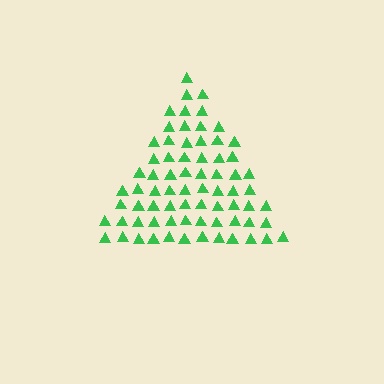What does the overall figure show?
The overall figure shows a triangle.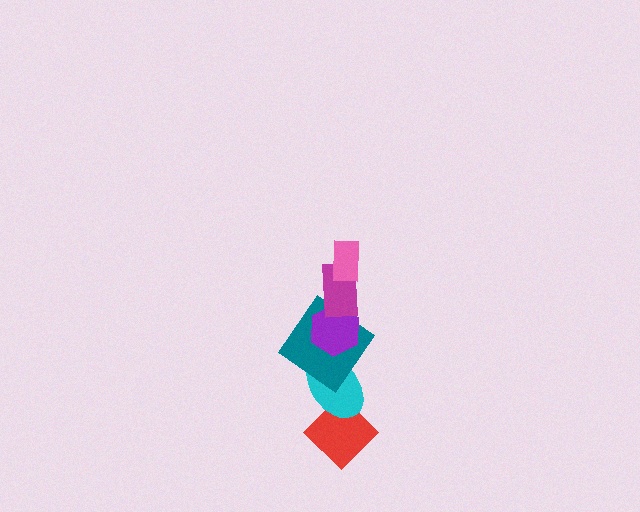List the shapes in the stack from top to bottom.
From top to bottom: the pink rectangle, the magenta rectangle, the purple hexagon, the teal diamond, the cyan ellipse, the red diamond.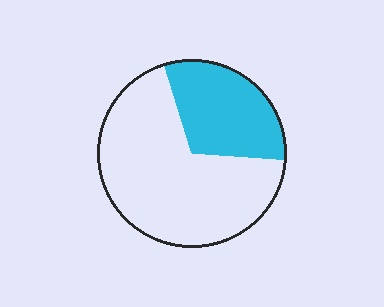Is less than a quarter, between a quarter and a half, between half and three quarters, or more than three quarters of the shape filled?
Between a quarter and a half.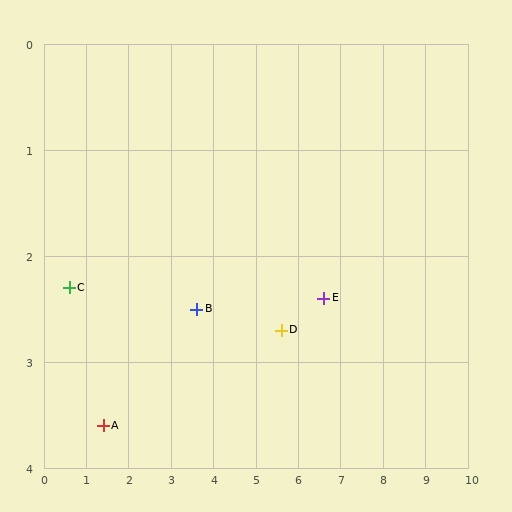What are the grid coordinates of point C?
Point C is at approximately (0.6, 2.3).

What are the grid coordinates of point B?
Point B is at approximately (3.6, 2.5).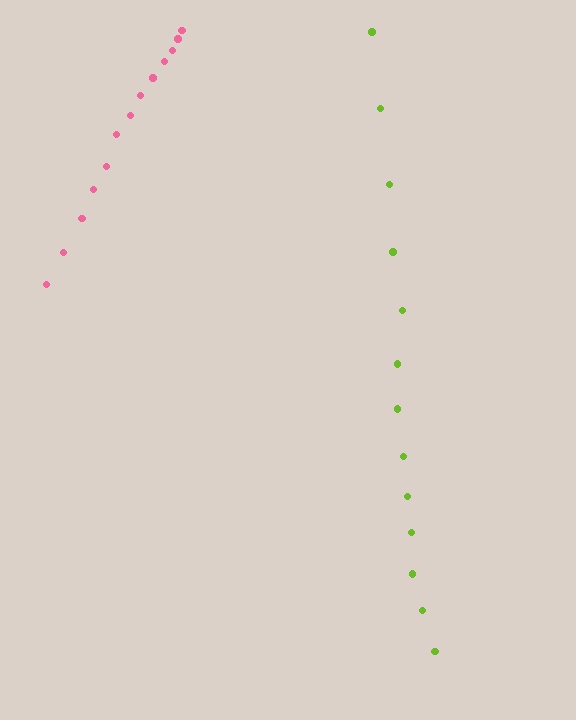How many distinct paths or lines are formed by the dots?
There are 2 distinct paths.